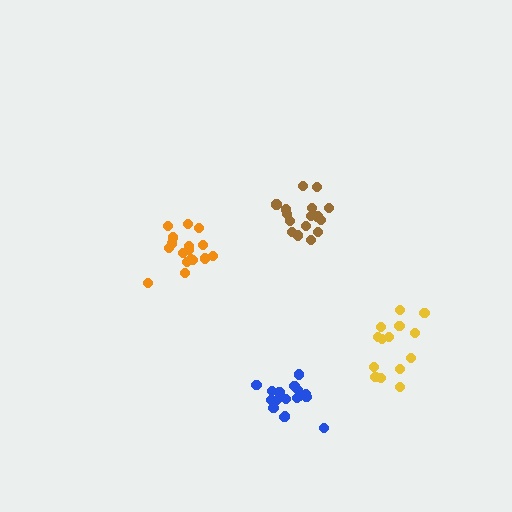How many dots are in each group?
Group 1: 16 dots, Group 2: 14 dots, Group 3: 17 dots, Group 4: 17 dots (64 total).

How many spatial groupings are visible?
There are 4 spatial groupings.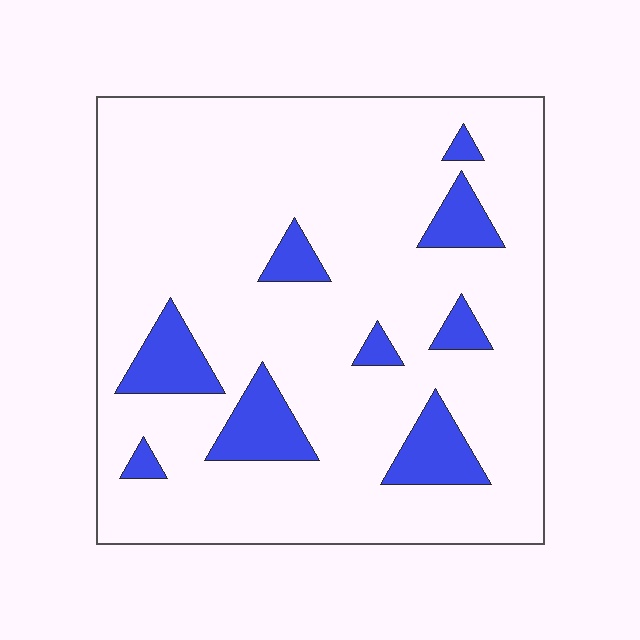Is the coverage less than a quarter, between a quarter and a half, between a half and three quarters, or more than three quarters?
Less than a quarter.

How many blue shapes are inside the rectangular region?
9.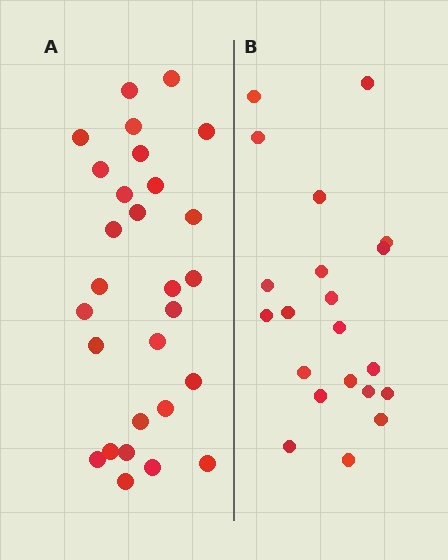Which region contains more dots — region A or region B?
Region A (the left region) has more dots.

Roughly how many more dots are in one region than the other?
Region A has roughly 8 or so more dots than region B.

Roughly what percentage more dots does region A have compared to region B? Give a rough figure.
About 35% more.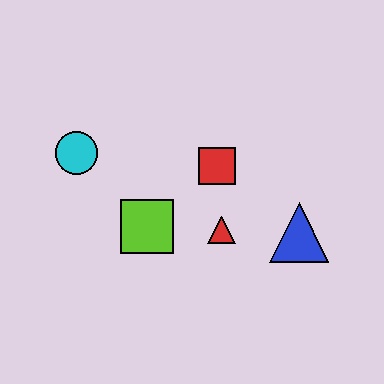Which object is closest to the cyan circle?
The lime square is closest to the cyan circle.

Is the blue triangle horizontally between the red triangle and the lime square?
No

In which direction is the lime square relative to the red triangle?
The lime square is to the left of the red triangle.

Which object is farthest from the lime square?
The blue triangle is farthest from the lime square.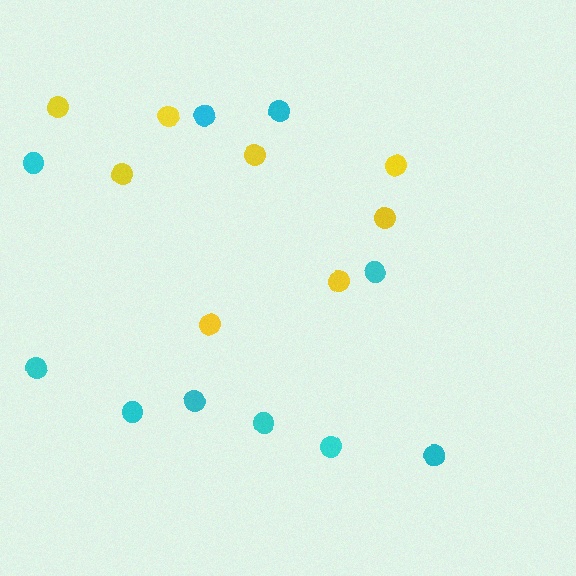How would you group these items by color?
There are 2 groups: one group of yellow circles (8) and one group of cyan circles (10).